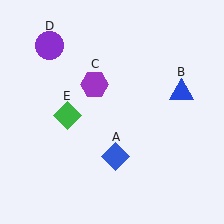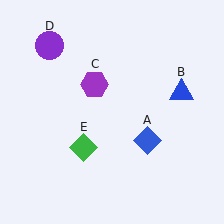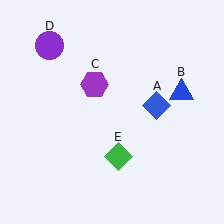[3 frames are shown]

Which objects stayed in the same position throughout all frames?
Blue triangle (object B) and purple hexagon (object C) and purple circle (object D) remained stationary.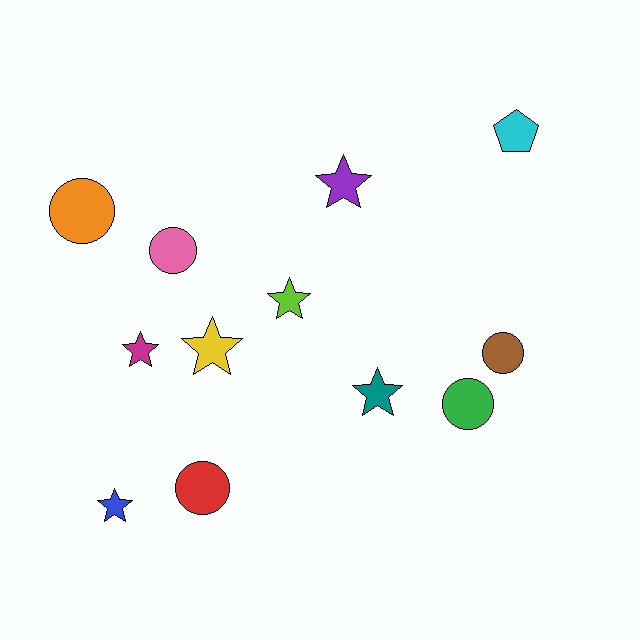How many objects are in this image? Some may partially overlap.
There are 12 objects.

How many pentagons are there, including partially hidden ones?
There is 1 pentagon.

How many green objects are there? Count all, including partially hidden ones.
There is 1 green object.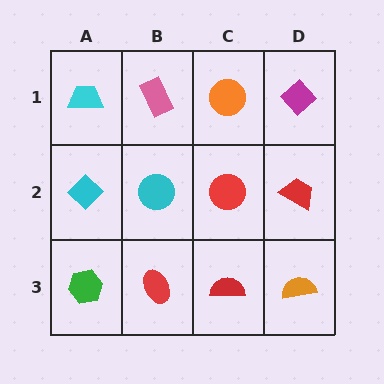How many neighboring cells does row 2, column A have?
3.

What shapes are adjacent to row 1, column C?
A red circle (row 2, column C), a pink rectangle (row 1, column B), a magenta diamond (row 1, column D).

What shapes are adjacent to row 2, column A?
A cyan trapezoid (row 1, column A), a green hexagon (row 3, column A), a cyan circle (row 2, column B).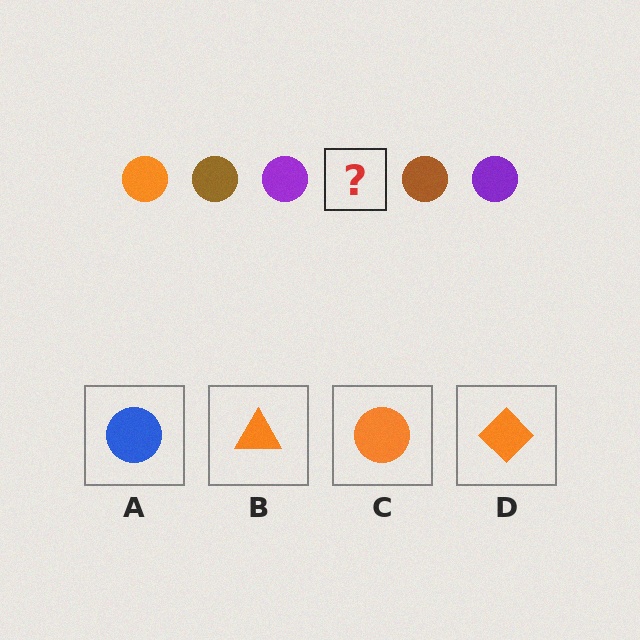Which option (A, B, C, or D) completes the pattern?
C.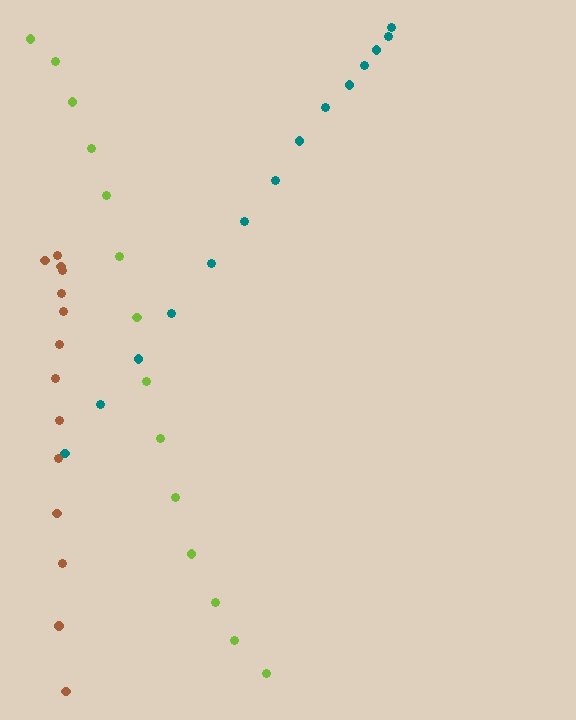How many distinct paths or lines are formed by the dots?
There are 3 distinct paths.